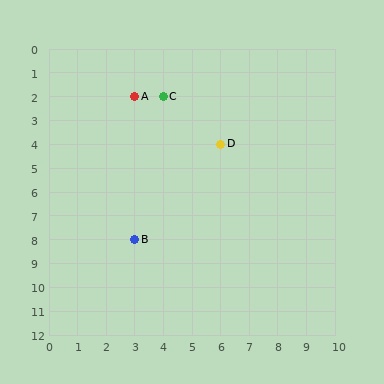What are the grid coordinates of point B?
Point B is at grid coordinates (3, 8).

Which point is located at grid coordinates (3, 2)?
Point A is at (3, 2).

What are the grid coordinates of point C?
Point C is at grid coordinates (4, 2).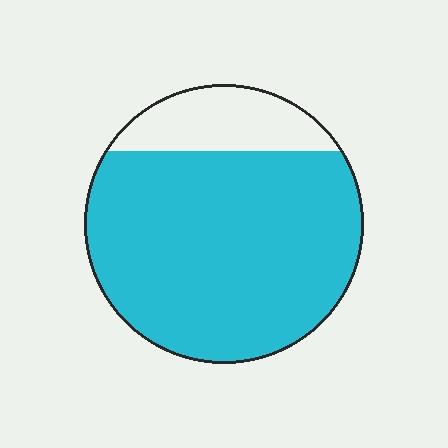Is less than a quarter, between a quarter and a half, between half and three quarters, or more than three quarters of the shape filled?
More than three quarters.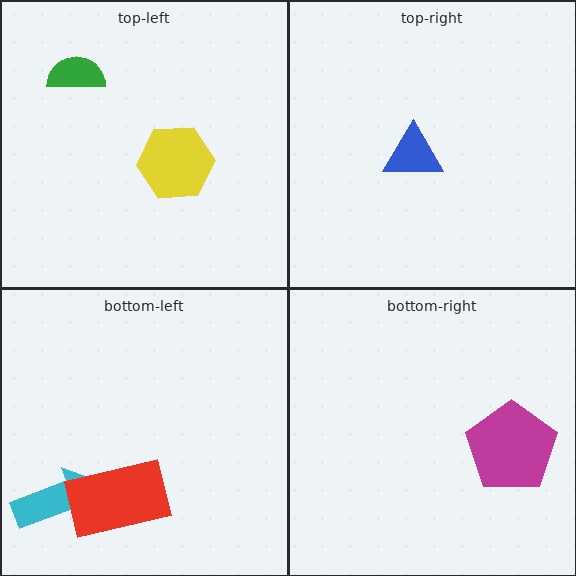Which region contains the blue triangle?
The top-right region.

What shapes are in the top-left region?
The green semicircle, the yellow hexagon.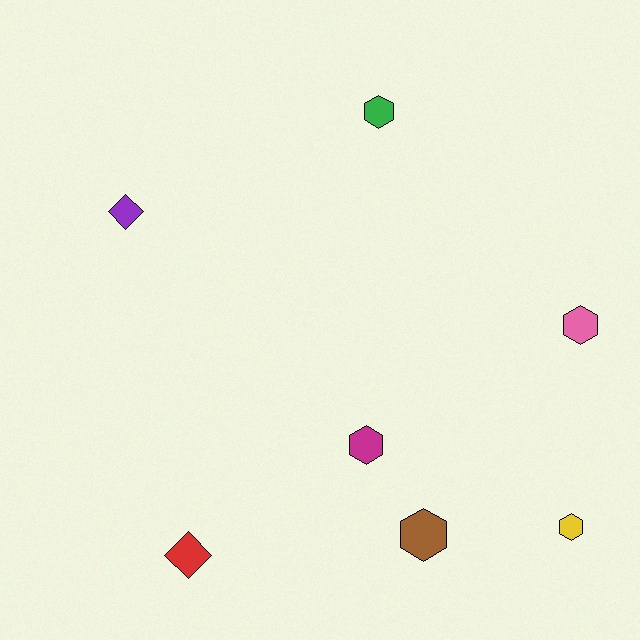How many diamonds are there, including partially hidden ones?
There are 2 diamonds.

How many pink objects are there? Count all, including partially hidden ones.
There is 1 pink object.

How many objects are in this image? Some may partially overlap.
There are 7 objects.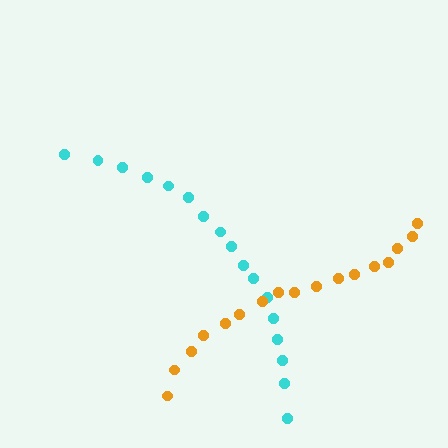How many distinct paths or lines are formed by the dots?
There are 2 distinct paths.